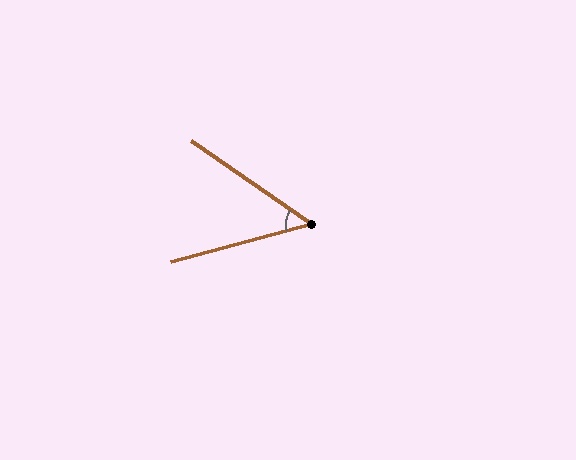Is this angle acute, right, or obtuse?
It is acute.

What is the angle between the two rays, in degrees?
Approximately 50 degrees.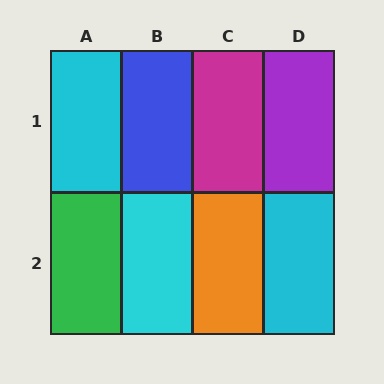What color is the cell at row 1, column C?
Magenta.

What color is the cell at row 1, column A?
Cyan.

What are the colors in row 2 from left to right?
Green, cyan, orange, cyan.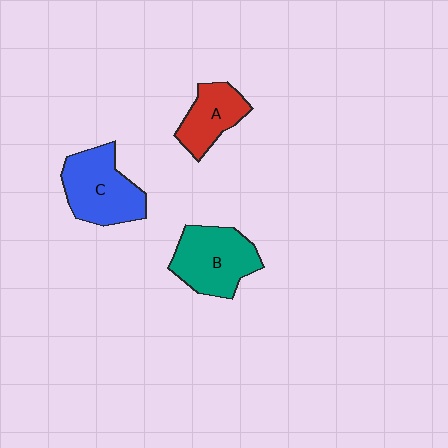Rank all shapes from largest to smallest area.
From largest to smallest: C (blue), B (teal), A (red).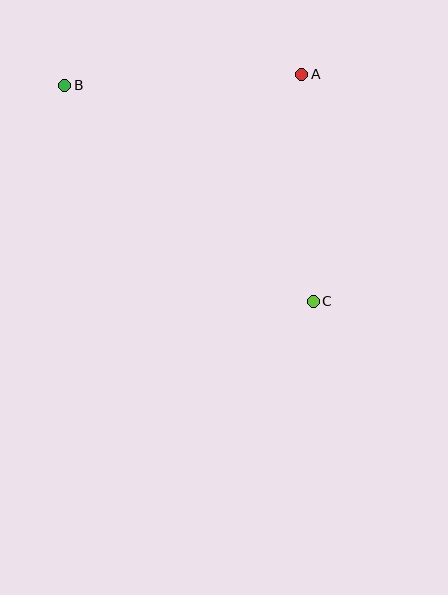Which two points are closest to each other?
Points A and C are closest to each other.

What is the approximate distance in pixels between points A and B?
The distance between A and B is approximately 237 pixels.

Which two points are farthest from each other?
Points B and C are farthest from each other.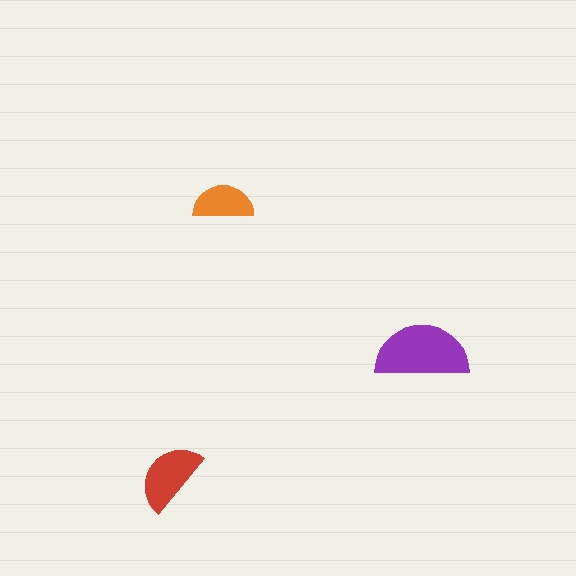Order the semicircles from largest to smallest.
the purple one, the red one, the orange one.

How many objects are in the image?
There are 3 objects in the image.